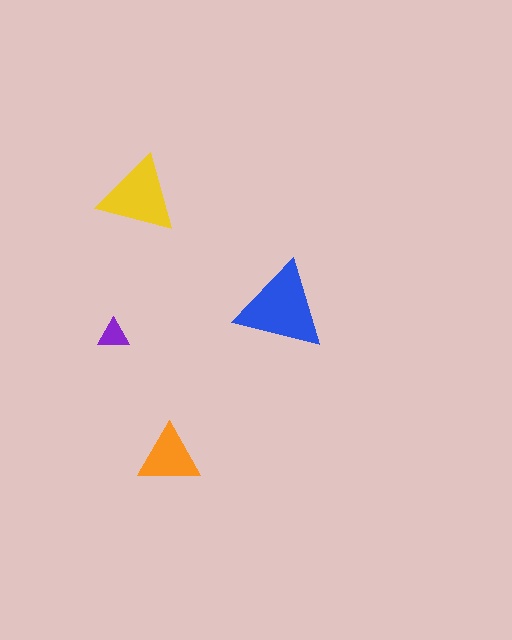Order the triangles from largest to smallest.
the blue one, the yellow one, the orange one, the purple one.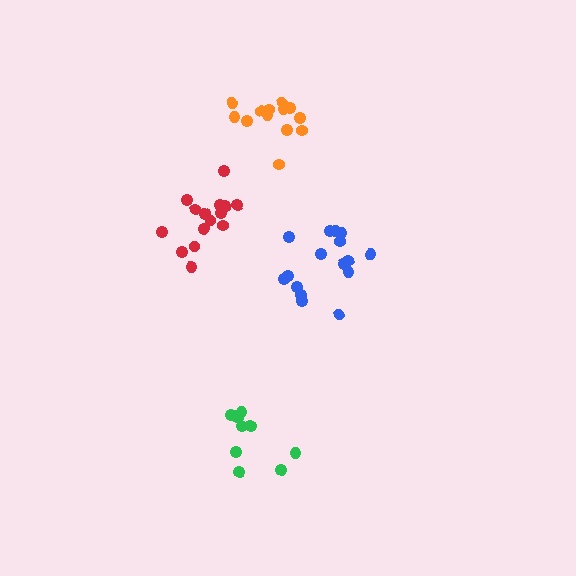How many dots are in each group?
Group 1: 16 dots, Group 2: 10 dots, Group 3: 13 dots, Group 4: 15 dots (54 total).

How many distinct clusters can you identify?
There are 4 distinct clusters.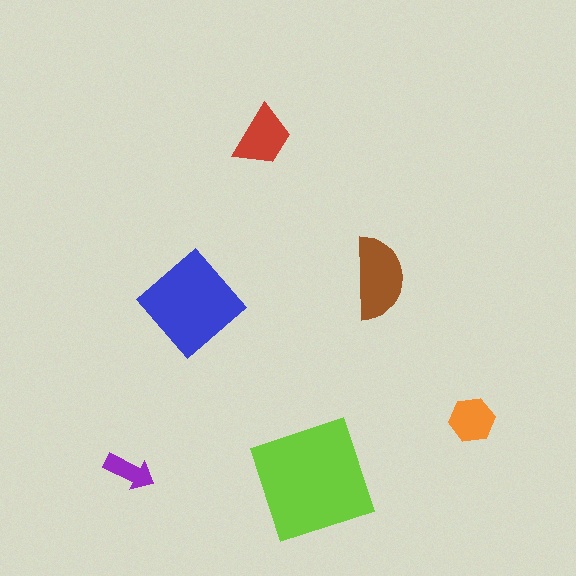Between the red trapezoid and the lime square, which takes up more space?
The lime square.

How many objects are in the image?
There are 6 objects in the image.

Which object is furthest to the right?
The orange hexagon is rightmost.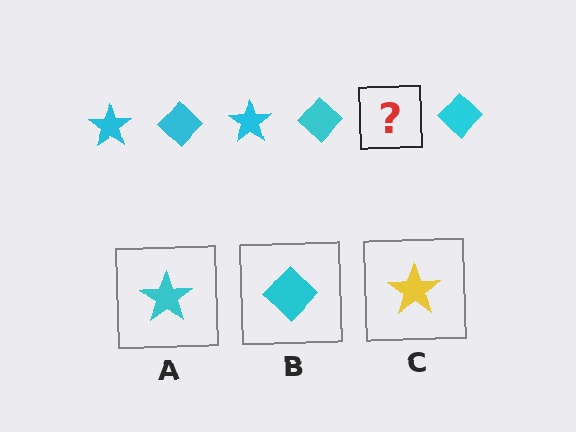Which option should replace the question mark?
Option A.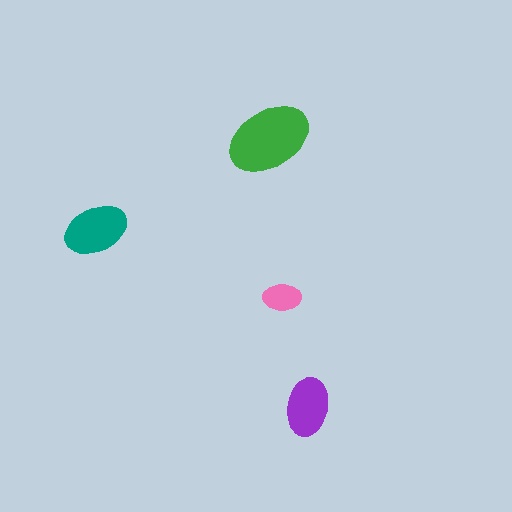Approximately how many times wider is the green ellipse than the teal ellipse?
About 1.5 times wider.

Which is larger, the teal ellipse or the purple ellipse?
The teal one.